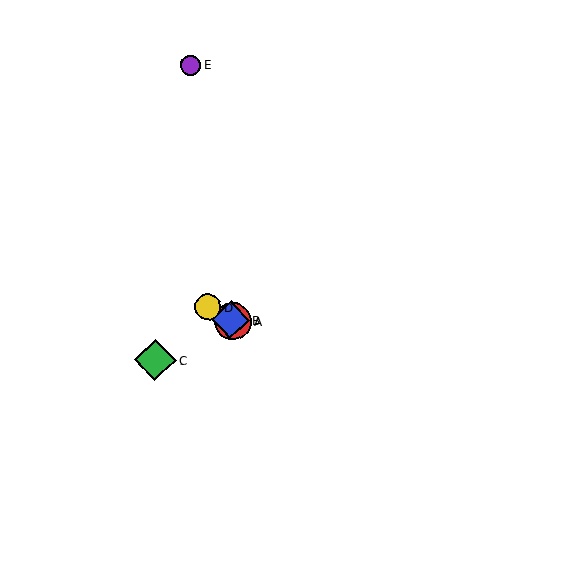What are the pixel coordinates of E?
Object E is at (191, 65).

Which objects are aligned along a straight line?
Objects A, B, D are aligned along a straight line.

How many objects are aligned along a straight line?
3 objects (A, B, D) are aligned along a straight line.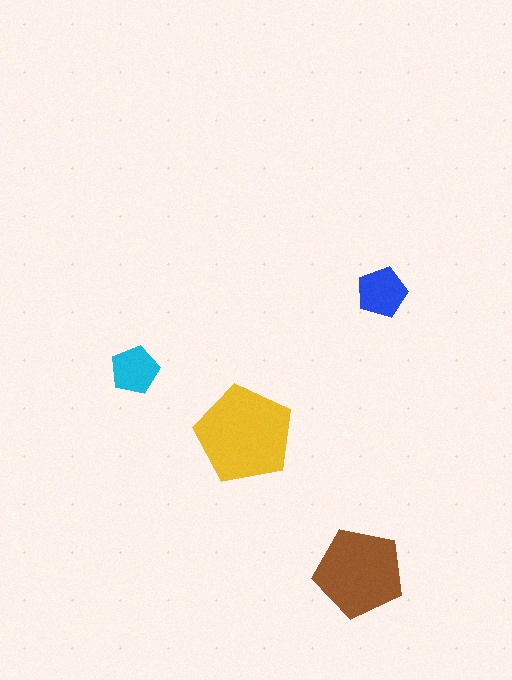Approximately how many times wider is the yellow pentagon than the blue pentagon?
About 2 times wider.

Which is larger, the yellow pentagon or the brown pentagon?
The yellow one.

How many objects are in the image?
There are 4 objects in the image.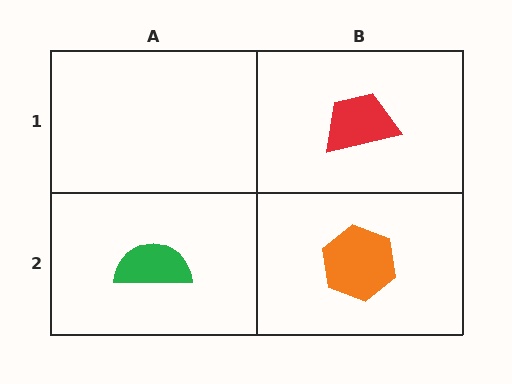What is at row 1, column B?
A red trapezoid.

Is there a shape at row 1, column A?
No, that cell is empty.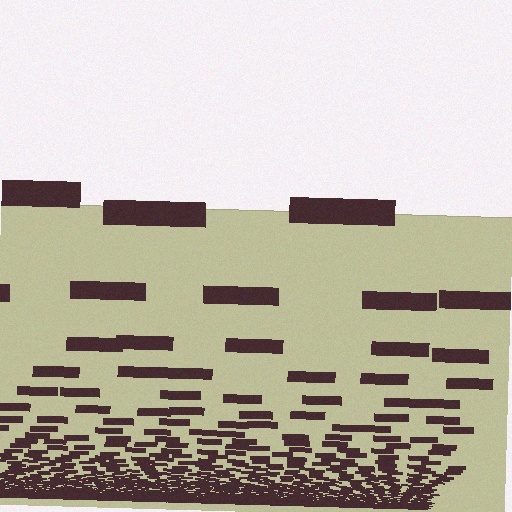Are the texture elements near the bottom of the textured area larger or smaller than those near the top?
Smaller. The gradient is inverted — elements near the bottom are smaller and denser.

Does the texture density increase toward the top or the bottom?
Density increases toward the bottom.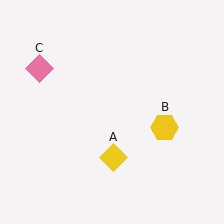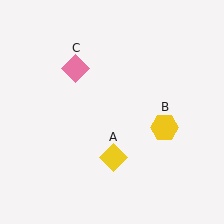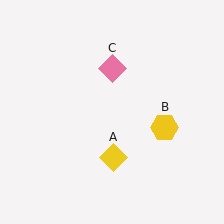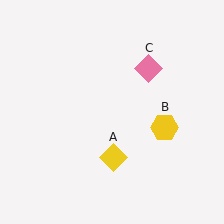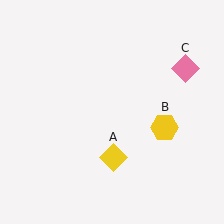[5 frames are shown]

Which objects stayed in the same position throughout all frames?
Yellow diamond (object A) and yellow hexagon (object B) remained stationary.